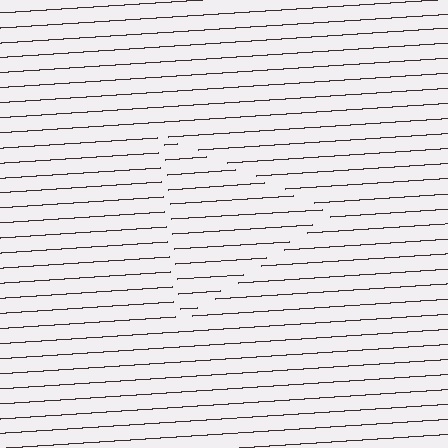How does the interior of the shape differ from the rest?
The interior of the shape contains the same grating, shifted by half a period — the contour is defined by the phase discontinuity where line-ends from the inner and outer gratings abut.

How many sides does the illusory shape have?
3 sides — the line-ends trace a triangle.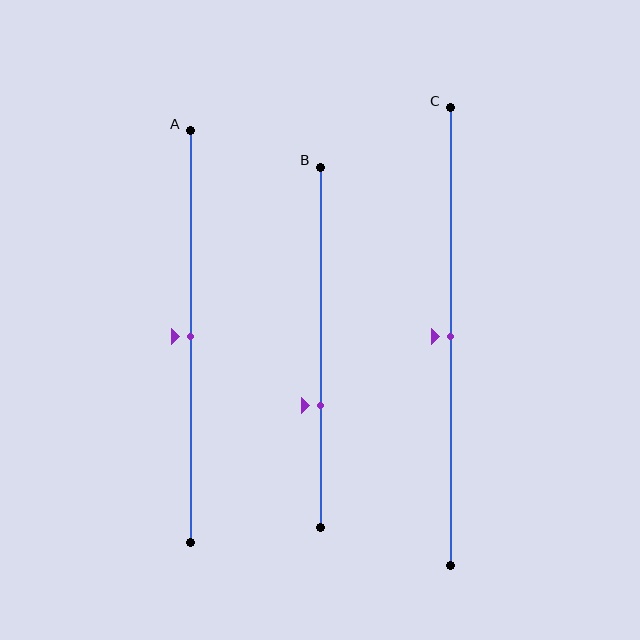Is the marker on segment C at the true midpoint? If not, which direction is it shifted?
Yes, the marker on segment C is at the true midpoint.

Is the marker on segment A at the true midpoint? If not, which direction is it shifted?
Yes, the marker on segment A is at the true midpoint.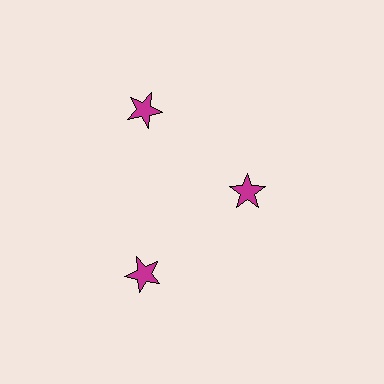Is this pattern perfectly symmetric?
No. The 3 magenta stars are arranged in a ring, but one element near the 3 o'clock position is pulled inward toward the center, breaking the 3-fold rotational symmetry.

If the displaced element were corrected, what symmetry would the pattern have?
It would have 3-fold rotational symmetry — the pattern would map onto itself every 120 degrees.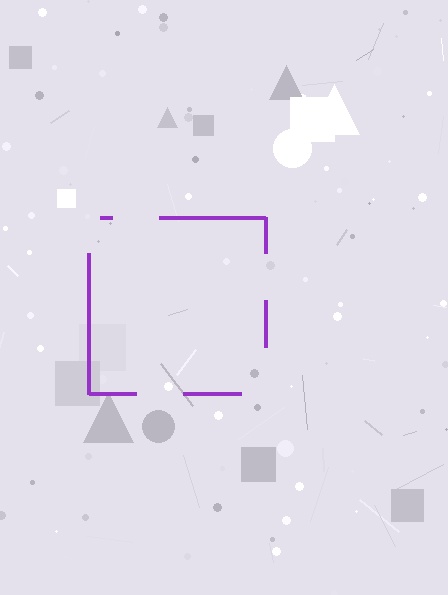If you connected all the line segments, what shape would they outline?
They would outline a square.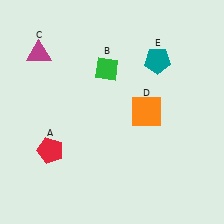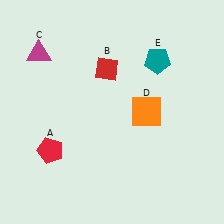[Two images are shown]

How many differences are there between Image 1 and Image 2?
There is 1 difference between the two images.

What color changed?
The diamond (B) changed from green in Image 1 to red in Image 2.